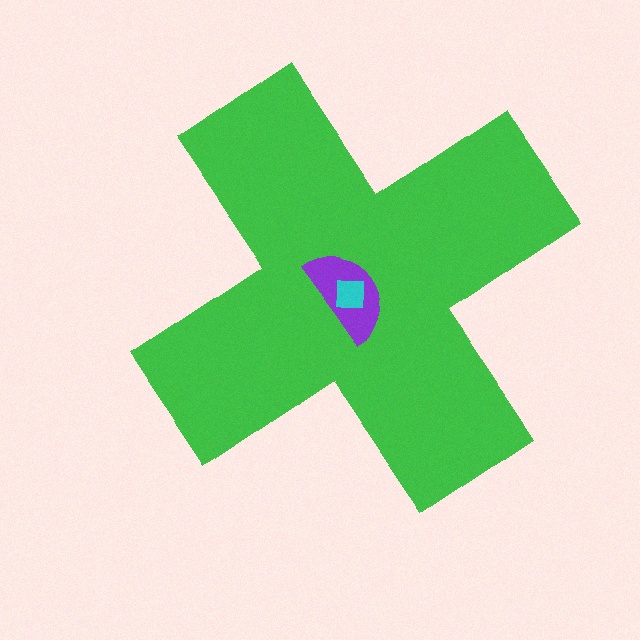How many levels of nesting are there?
3.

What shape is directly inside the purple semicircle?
The cyan square.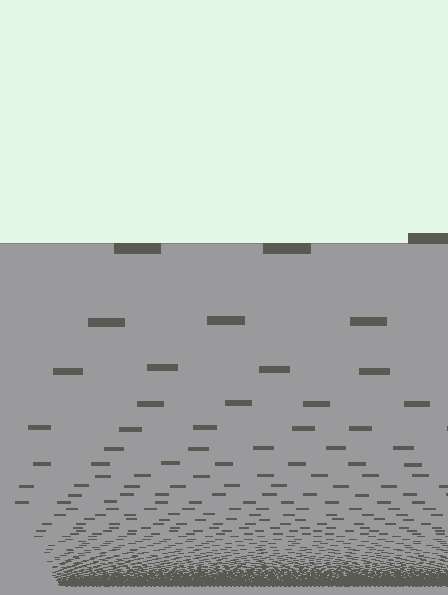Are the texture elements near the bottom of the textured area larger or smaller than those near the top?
Smaller. The gradient is inverted — elements near the bottom are smaller and denser.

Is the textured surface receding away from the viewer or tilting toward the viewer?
The surface appears to tilt toward the viewer. Texture elements get larger and sparser toward the top.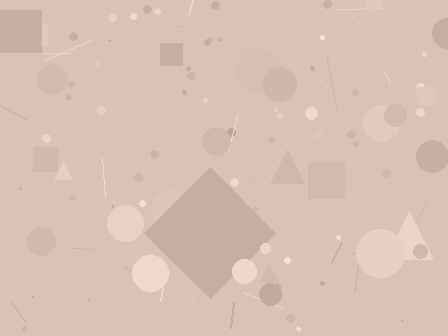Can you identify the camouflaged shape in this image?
The camouflaged shape is a diamond.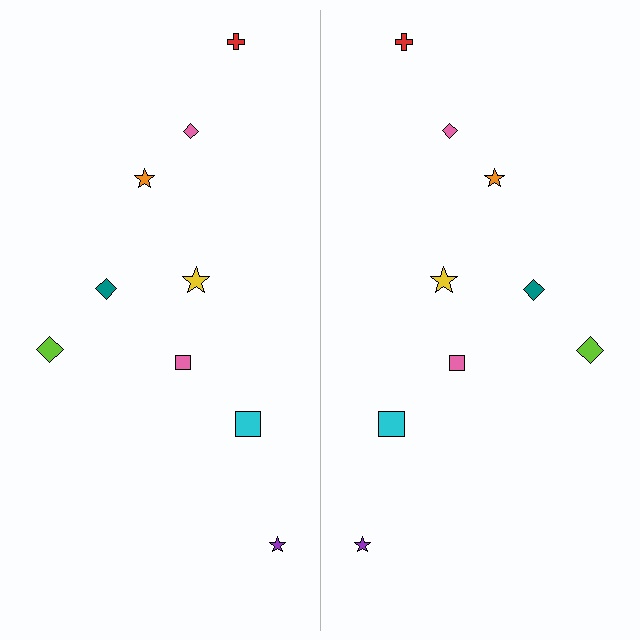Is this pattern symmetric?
Yes, this pattern has bilateral (reflection) symmetry.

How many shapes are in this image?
There are 18 shapes in this image.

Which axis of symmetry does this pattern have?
The pattern has a vertical axis of symmetry running through the center of the image.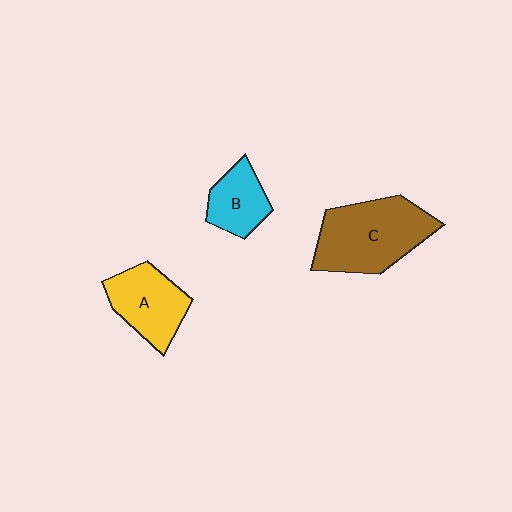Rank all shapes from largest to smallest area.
From largest to smallest: C (brown), A (yellow), B (cyan).